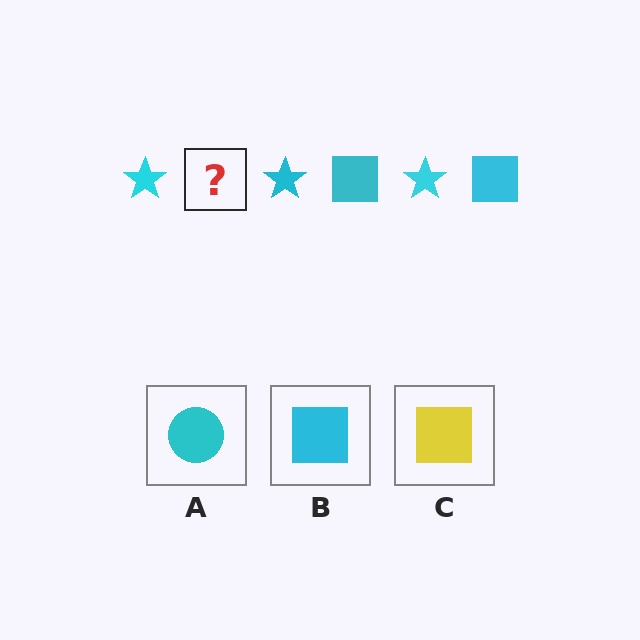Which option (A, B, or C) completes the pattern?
B.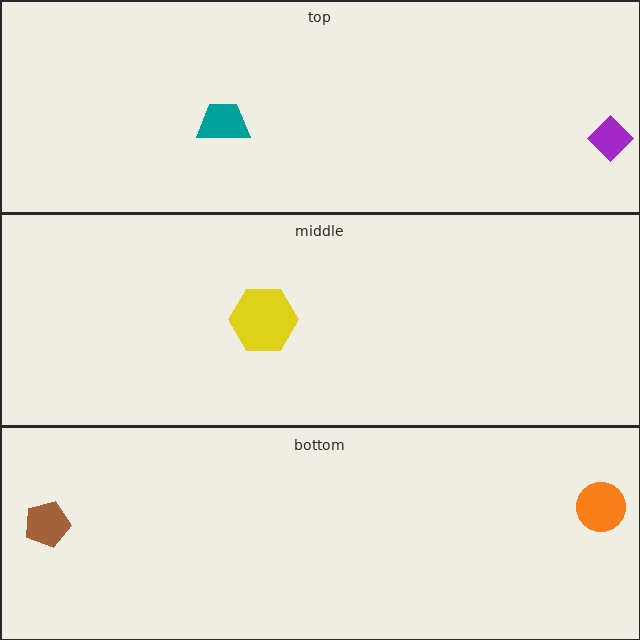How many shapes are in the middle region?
1.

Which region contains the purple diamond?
The top region.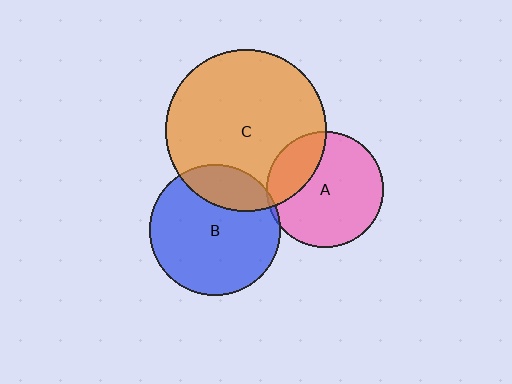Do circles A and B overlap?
Yes.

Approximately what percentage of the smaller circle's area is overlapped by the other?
Approximately 5%.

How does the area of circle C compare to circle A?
Approximately 1.9 times.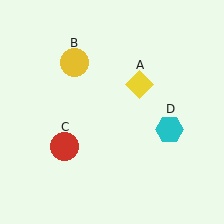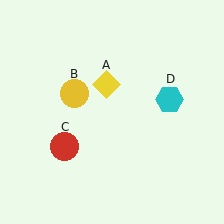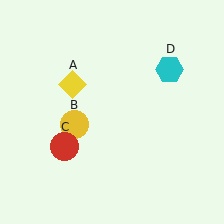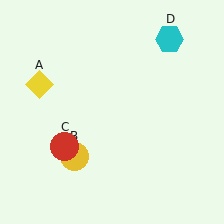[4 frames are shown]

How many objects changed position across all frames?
3 objects changed position: yellow diamond (object A), yellow circle (object B), cyan hexagon (object D).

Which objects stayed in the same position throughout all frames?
Red circle (object C) remained stationary.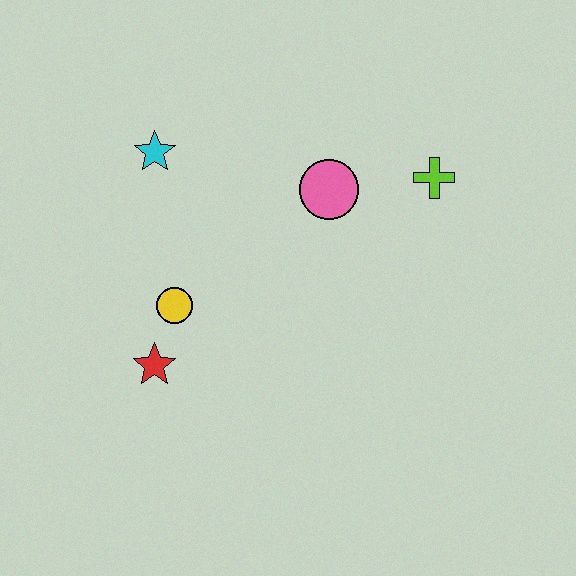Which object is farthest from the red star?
The lime cross is farthest from the red star.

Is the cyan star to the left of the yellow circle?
Yes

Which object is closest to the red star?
The yellow circle is closest to the red star.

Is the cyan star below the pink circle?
No